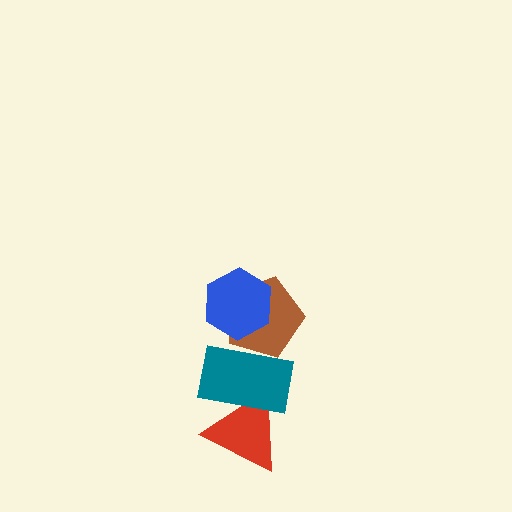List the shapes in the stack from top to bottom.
From top to bottom: the blue hexagon, the brown pentagon, the teal rectangle, the red triangle.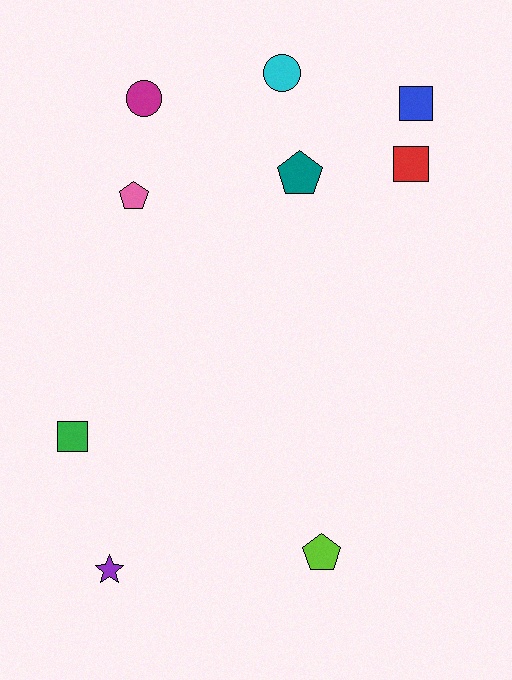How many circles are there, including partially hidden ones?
There are 2 circles.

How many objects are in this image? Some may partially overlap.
There are 9 objects.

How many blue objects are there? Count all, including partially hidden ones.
There is 1 blue object.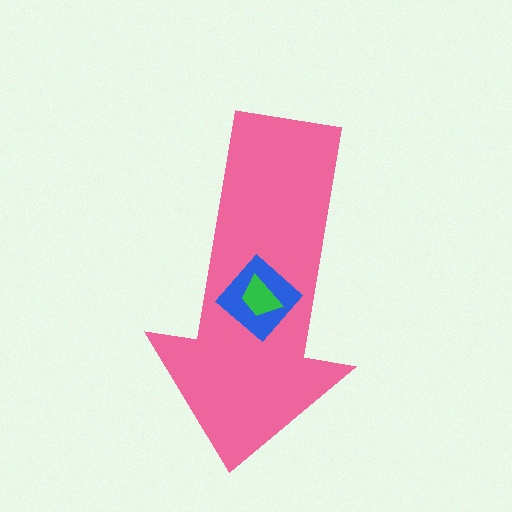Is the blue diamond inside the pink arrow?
Yes.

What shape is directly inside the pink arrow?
The blue diamond.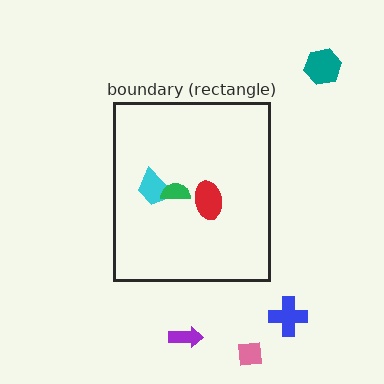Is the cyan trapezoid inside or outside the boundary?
Inside.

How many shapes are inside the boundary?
3 inside, 4 outside.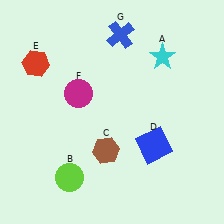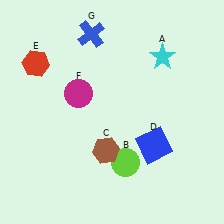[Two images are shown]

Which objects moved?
The objects that moved are: the lime circle (B), the blue cross (G).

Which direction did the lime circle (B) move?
The lime circle (B) moved right.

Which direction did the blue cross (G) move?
The blue cross (G) moved left.